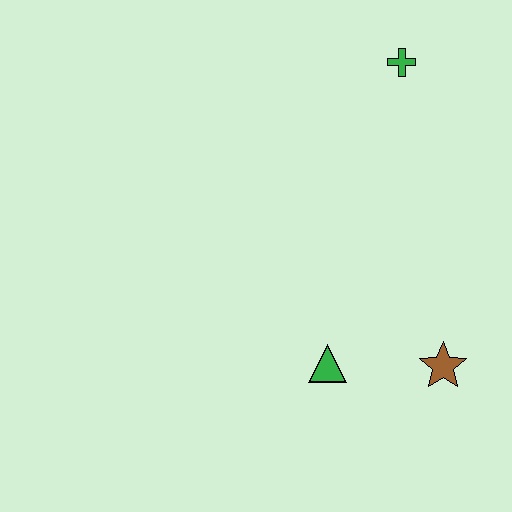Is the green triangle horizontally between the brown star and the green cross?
No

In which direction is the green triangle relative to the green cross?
The green triangle is below the green cross.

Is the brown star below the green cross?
Yes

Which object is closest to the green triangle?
The brown star is closest to the green triangle.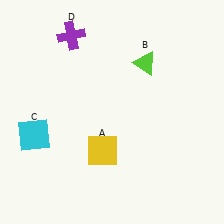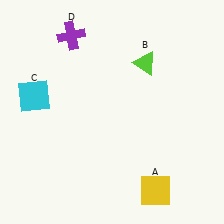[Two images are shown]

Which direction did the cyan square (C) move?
The cyan square (C) moved up.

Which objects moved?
The objects that moved are: the yellow square (A), the cyan square (C).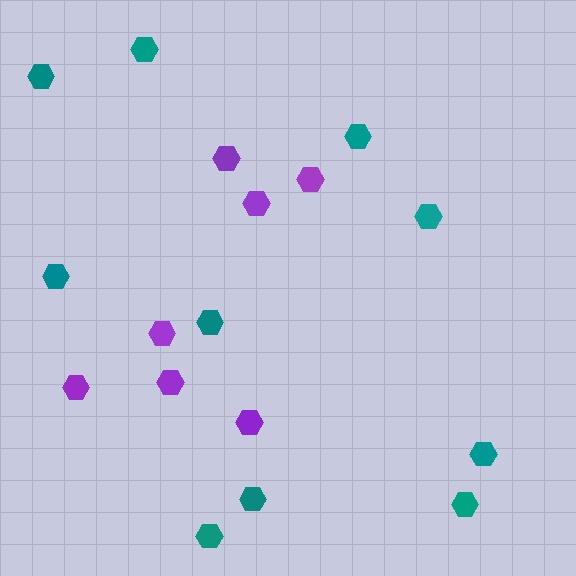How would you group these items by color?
There are 2 groups: one group of purple hexagons (7) and one group of teal hexagons (10).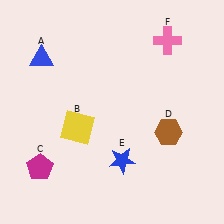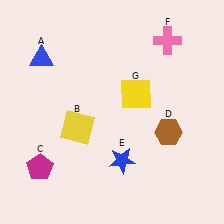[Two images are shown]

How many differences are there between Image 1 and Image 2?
There is 1 difference between the two images.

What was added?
A yellow square (G) was added in Image 2.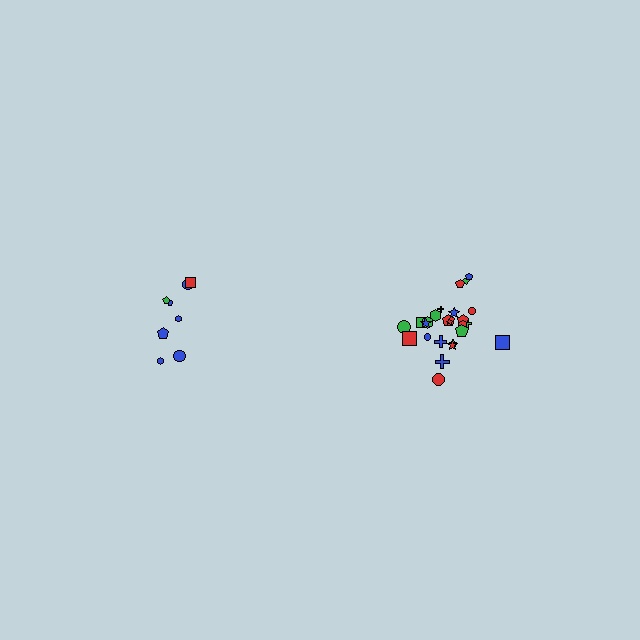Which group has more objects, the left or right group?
The right group.